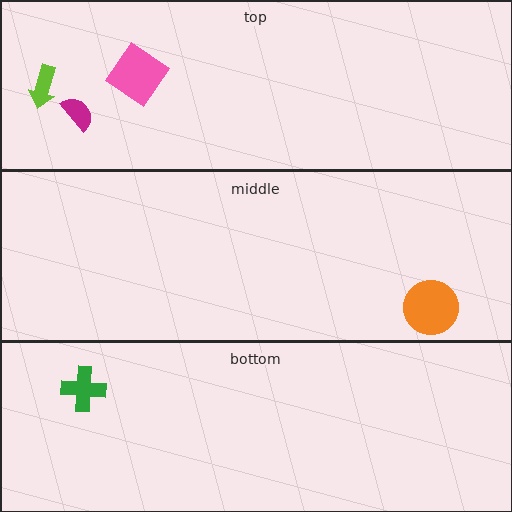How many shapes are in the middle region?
1.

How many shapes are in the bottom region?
1.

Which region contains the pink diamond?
The top region.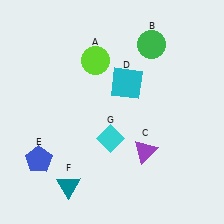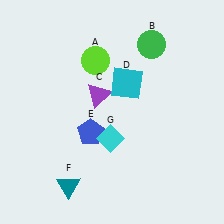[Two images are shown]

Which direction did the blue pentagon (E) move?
The blue pentagon (E) moved right.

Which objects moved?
The objects that moved are: the purple triangle (C), the blue pentagon (E).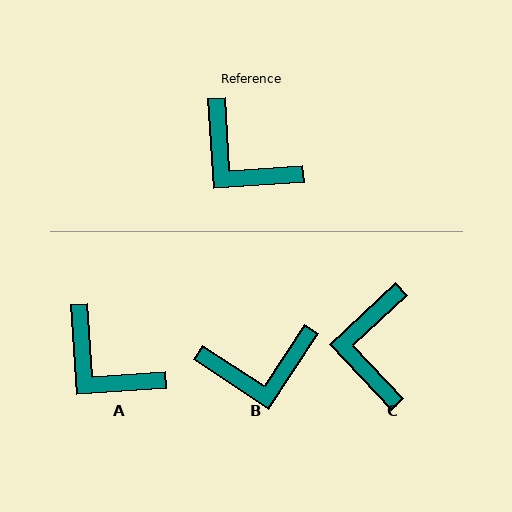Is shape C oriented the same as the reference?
No, it is off by about 51 degrees.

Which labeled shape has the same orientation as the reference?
A.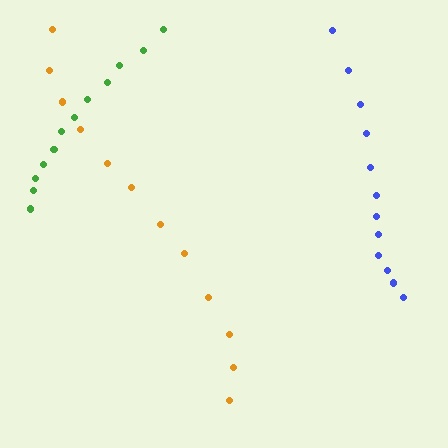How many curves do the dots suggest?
There are 3 distinct paths.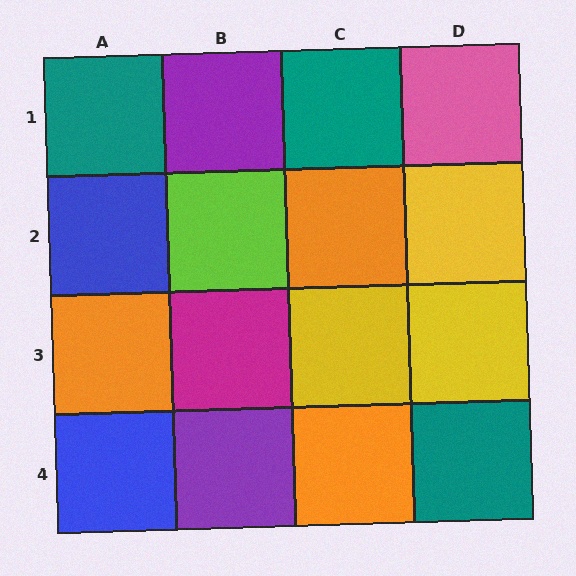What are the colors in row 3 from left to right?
Orange, magenta, yellow, yellow.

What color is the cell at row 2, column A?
Blue.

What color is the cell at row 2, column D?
Yellow.